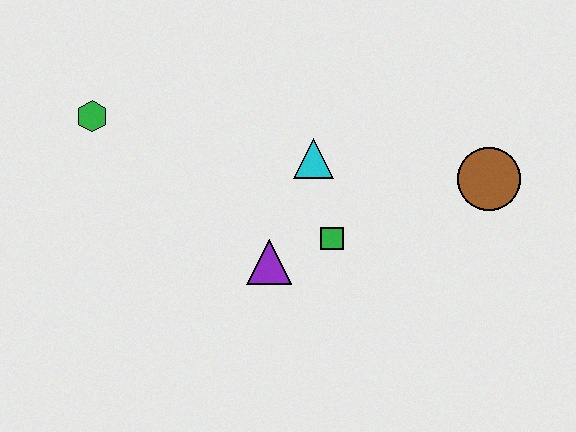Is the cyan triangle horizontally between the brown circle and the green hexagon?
Yes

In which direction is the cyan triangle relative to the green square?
The cyan triangle is above the green square.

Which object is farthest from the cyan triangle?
The green hexagon is farthest from the cyan triangle.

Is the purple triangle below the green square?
Yes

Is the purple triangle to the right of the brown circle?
No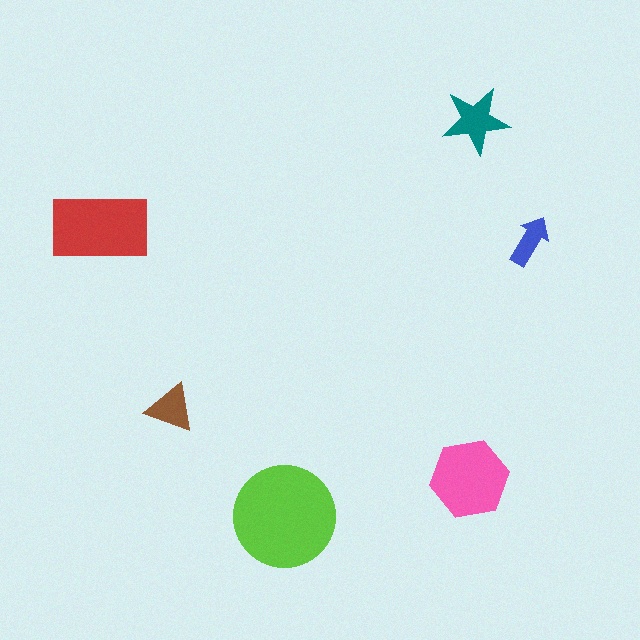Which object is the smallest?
The blue arrow.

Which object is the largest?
The lime circle.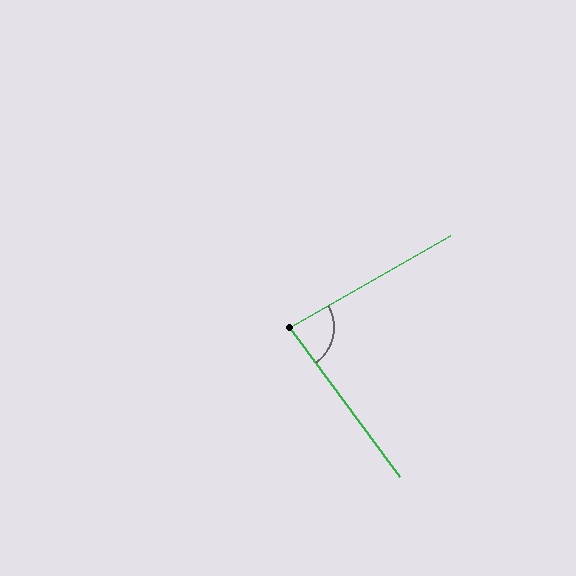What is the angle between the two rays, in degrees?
Approximately 84 degrees.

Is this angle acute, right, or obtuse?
It is acute.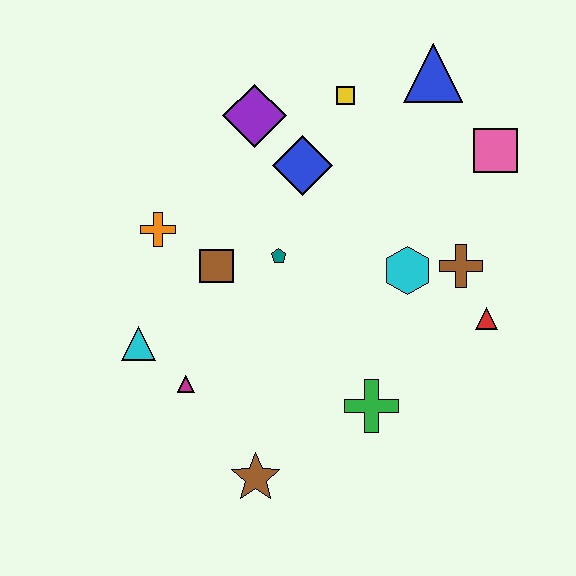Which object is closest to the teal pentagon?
The brown square is closest to the teal pentagon.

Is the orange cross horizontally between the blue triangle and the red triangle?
No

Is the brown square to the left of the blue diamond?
Yes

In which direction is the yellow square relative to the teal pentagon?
The yellow square is above the teal pentagon.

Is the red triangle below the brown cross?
Yes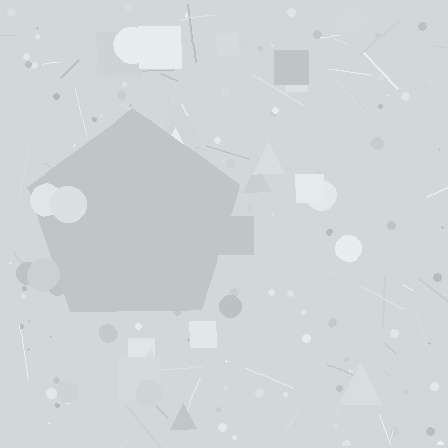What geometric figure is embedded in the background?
A pentagon is embedded in the background.